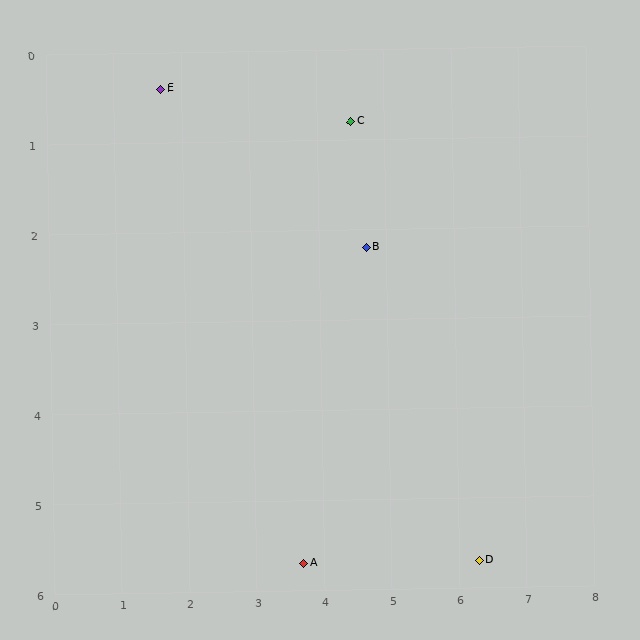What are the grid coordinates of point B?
Point B is at approximately (4.7, 2.2).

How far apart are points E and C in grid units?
Points E and C are about 2.8 grid units apart.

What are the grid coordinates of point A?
Point A is at approximately (3.7, 5.7).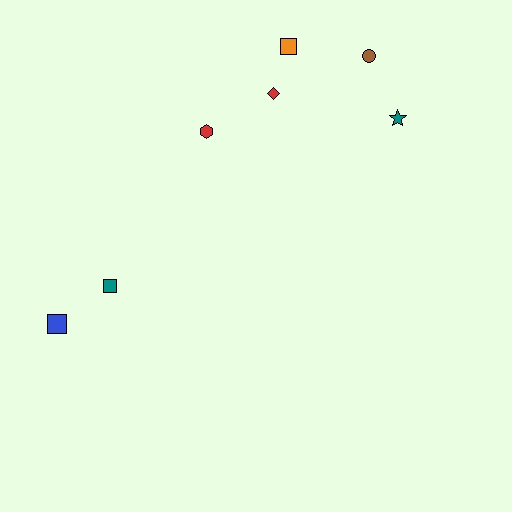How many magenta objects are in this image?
There are no magenta objects.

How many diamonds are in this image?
There is 1 diamond.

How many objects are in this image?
There are 7 objects.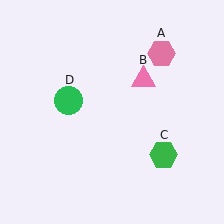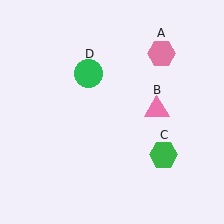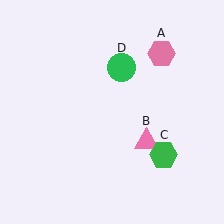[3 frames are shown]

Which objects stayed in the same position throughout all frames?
Pink hexagon (object A) and green hexagon (object C) remained stationary.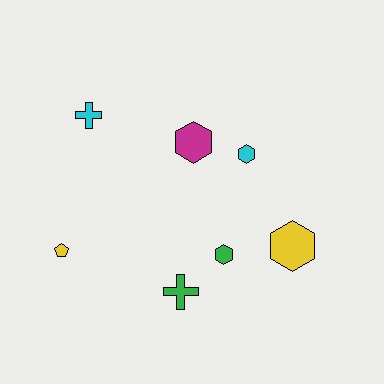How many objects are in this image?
There are 7 objects.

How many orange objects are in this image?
There are no orange objects.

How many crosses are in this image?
There are 2 crosses.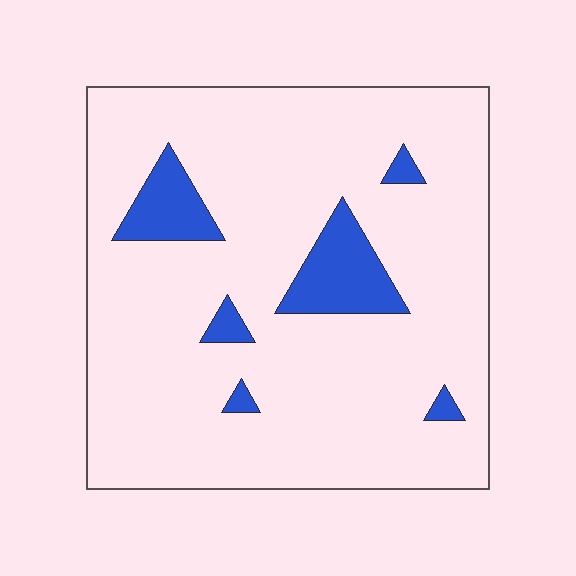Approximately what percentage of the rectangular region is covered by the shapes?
Approximately 10%.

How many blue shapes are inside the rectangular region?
6.